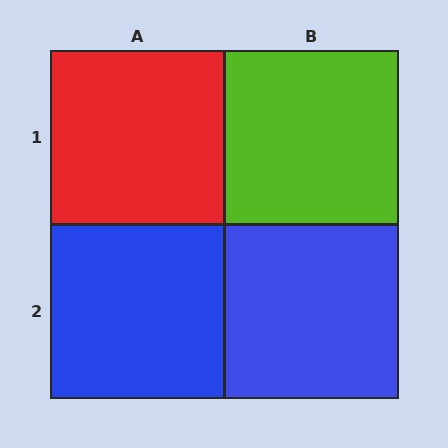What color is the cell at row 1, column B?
Lime.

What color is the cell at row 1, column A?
Red.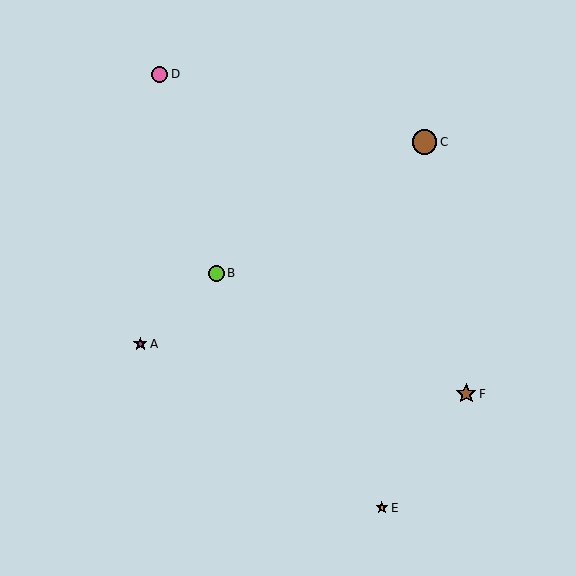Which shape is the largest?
The brown circle (labeled C) is the largest.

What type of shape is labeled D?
Shape D is a pink circle.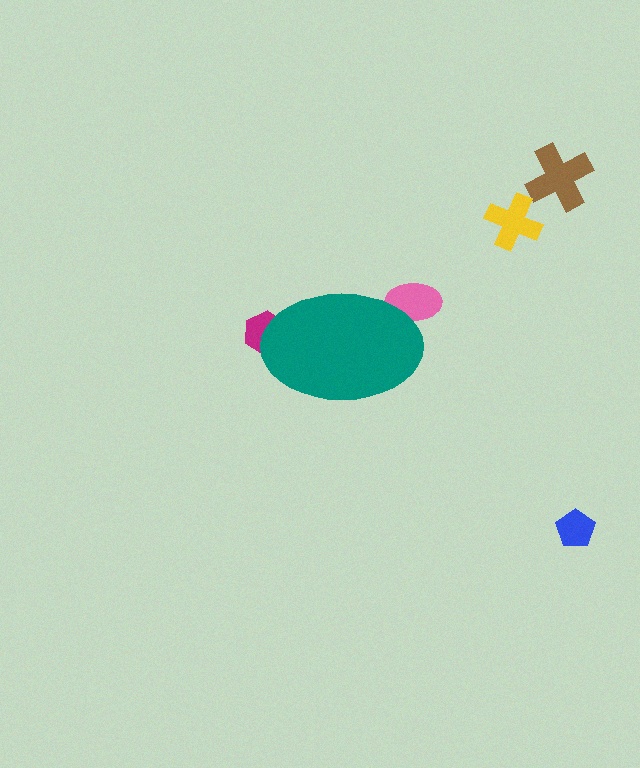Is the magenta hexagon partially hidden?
Yes, the magenta hexagon is partially hidden behind the teal ellipse.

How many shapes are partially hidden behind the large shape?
2 shapes are partially hidden.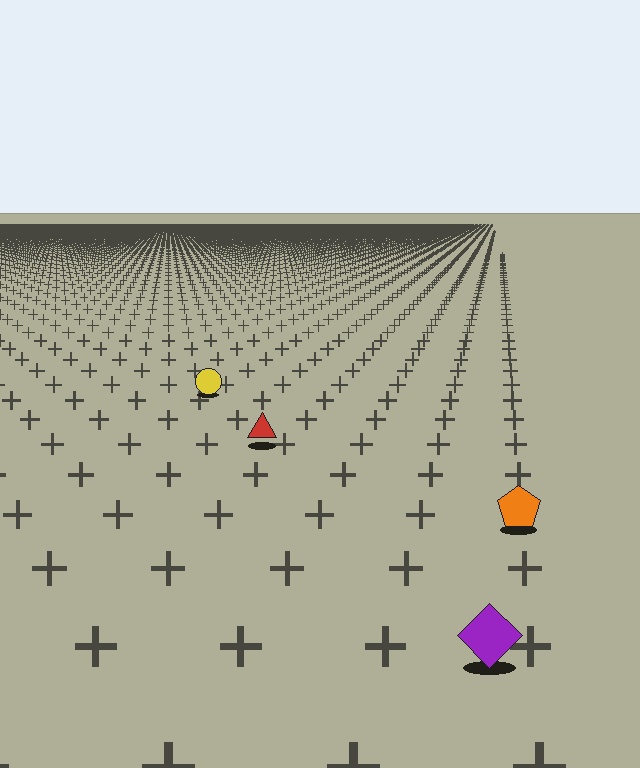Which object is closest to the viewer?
The purple diamond is closest. The texture marks near it are larger and more spread out.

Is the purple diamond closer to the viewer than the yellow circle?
Yes. The purple diamond is closer — you can tell from the texture gradient: the ground texture is coarser near it.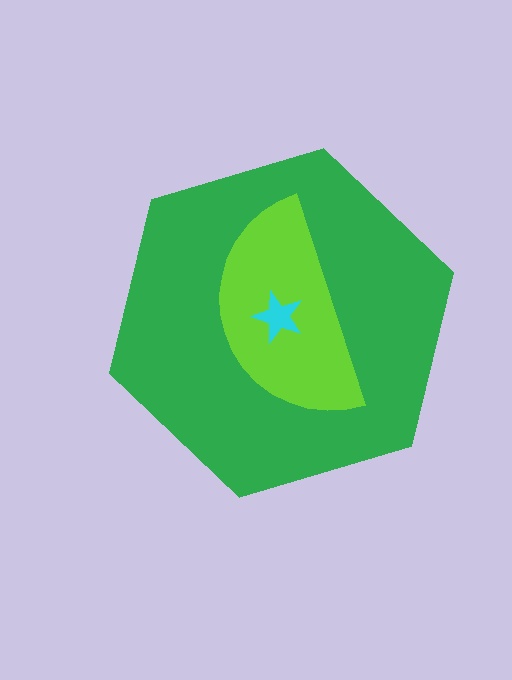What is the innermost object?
The cyan star.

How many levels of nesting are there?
3.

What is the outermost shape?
The green hexagon.